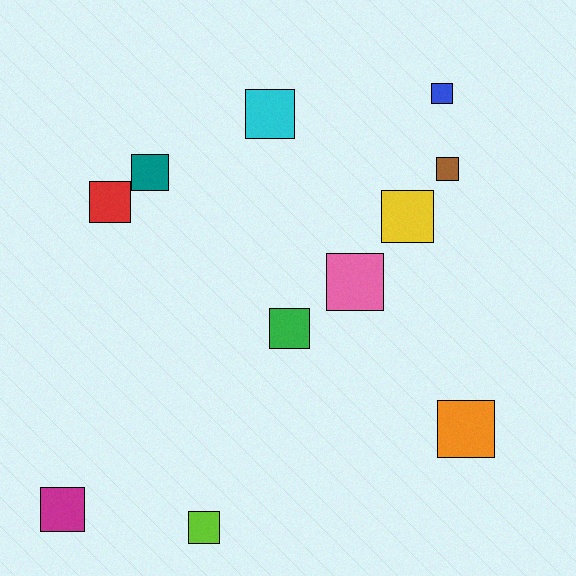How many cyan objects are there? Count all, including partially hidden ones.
There is 1 cyan object.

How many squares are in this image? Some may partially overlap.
There are 11 squares.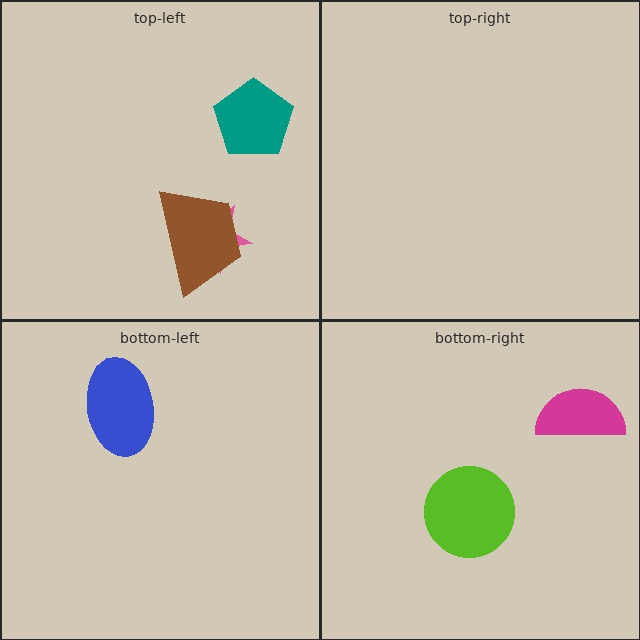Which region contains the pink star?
The top-left region.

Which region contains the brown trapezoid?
The top-left region.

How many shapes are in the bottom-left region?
1.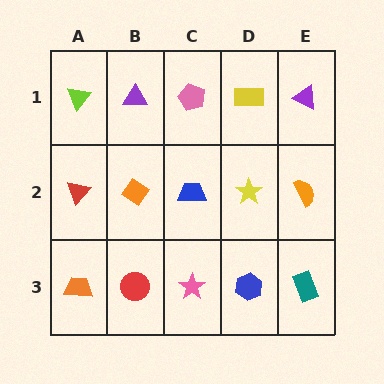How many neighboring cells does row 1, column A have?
2.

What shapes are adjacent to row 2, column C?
A pink pentagon (row 1, column C), a pink star (row 3, column C), an orange diamond (row 2, column B), a yellow star (row 2, column D).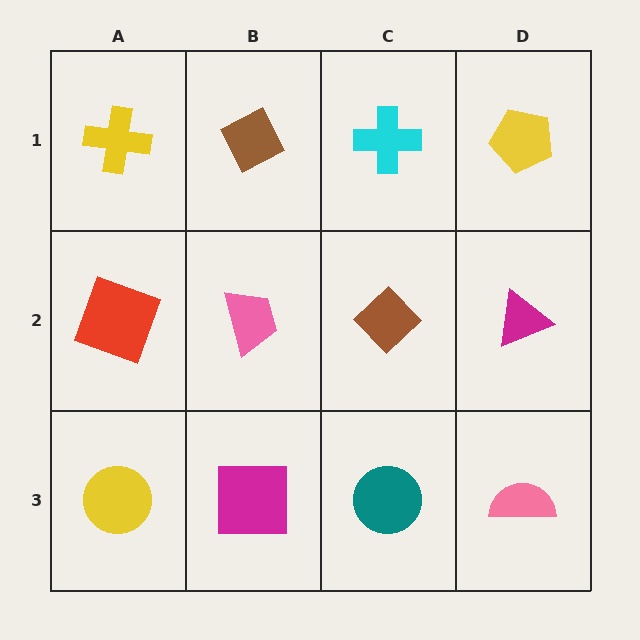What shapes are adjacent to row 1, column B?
A pink trapezoid (row 2, column B), a yellow cross (row 1, column A), a cyan cross (row 1, column C).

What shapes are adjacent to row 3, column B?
A pink trapezoid (row 2, column B), a yellow circle (row 3, column A), a teal circle (row 3, column C).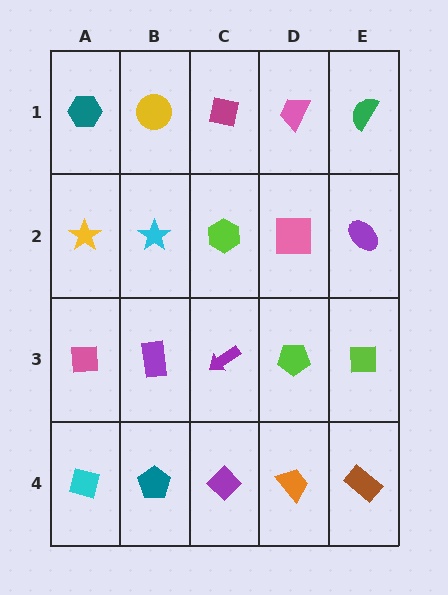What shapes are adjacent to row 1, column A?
A yellow star (row 2, column A), a yellow circle (row 1, column B).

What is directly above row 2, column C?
A magenta square.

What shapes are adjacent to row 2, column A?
A teal hexagon (row 1, column A), a pink square (row 3, column A), a cyan star (row 2, column B).